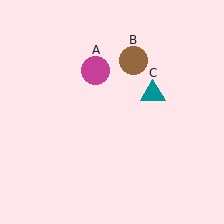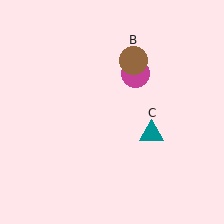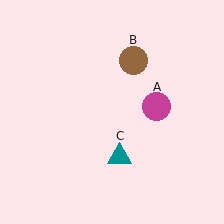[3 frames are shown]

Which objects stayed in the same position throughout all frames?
Brown circle (object B) remained stationary.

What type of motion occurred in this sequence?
The magenta circle (object A), teal triangle (object C) rotated clockwise around the center of the scene.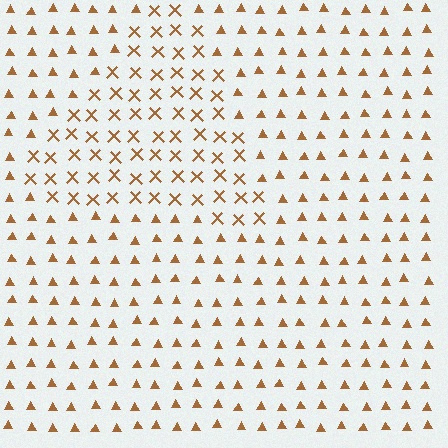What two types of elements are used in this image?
The image uses X marks inside the triangle region and triangles outside it.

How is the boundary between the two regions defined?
The boundary is defined by a change in element shape: X marks inside vs. triangles outside. All elements share the same color and spacing.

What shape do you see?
I see a triangle.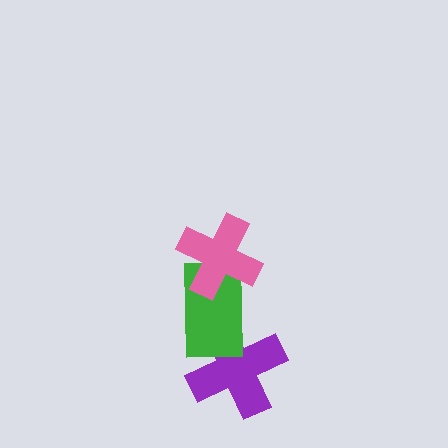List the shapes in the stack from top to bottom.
From top to bottom: the pink cross, the green rectangle, the purple cross.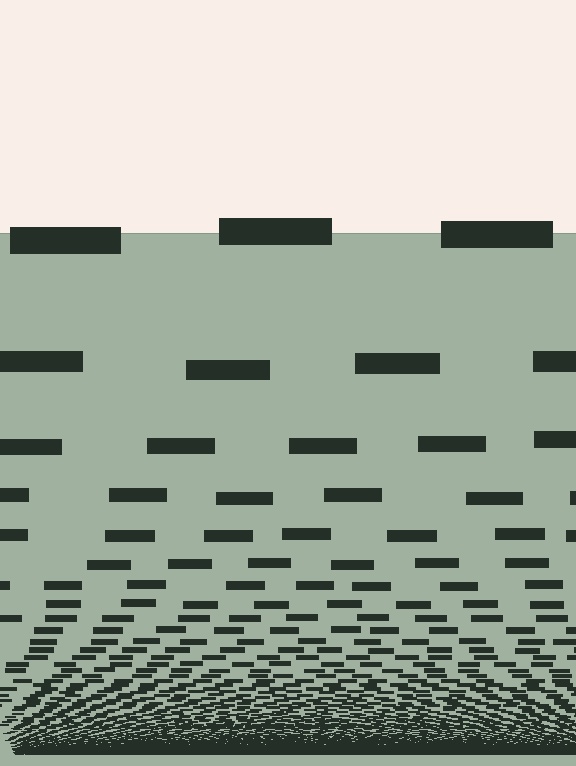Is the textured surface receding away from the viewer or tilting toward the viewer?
The surface appears to tilt toward the viewer. Texture elements get larger and sparser toward the top.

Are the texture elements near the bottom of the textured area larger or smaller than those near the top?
Smaller. The gradient is inverted — elements near the bottom are smaller and denser.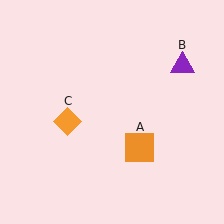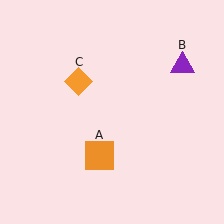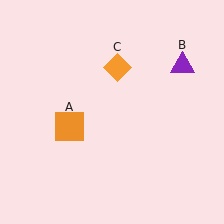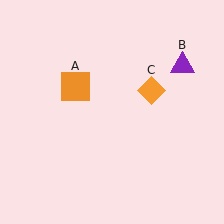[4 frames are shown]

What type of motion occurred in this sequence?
The orange square (object A), orange diamond (object C) rotated clockwise around the center of the scene.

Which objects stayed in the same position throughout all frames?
Purple triangle (object B) remained stationary.